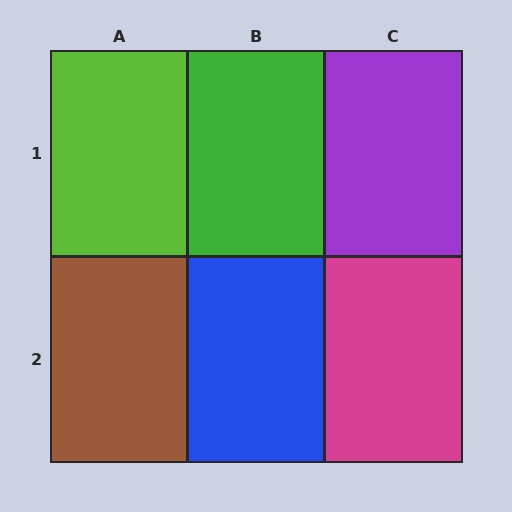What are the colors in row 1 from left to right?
Lime, green, purple.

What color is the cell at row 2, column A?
Brown.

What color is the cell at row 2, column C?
Magenta.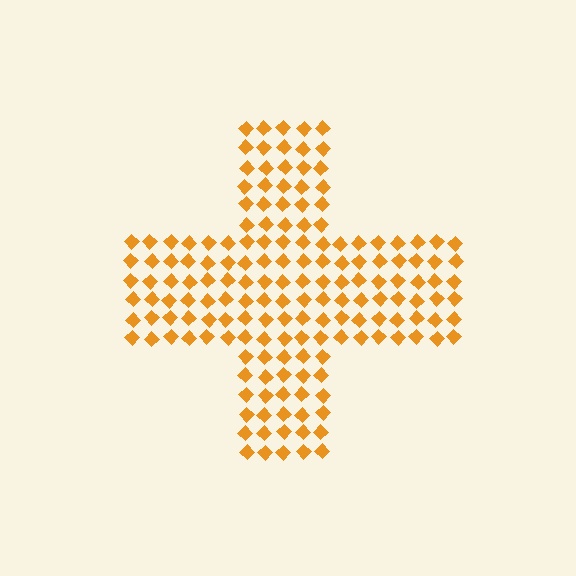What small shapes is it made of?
It is made of small diamonds.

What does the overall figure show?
The overall figure shows a cross.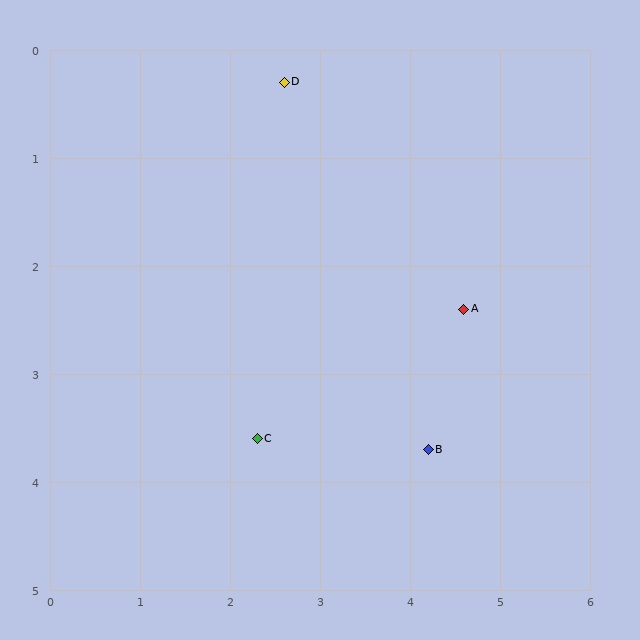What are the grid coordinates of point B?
Point B is at approximately (4.2, 3.7).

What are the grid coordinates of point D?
Point D is at approximately (2.6, 0.3).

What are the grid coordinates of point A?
Point A is at approximately (4.6, 2.4).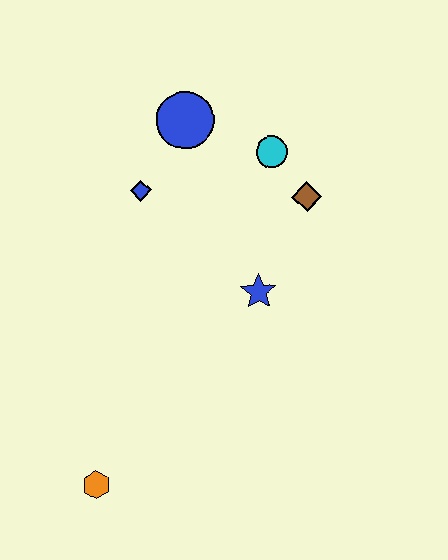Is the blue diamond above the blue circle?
No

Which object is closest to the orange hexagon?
The blue star is closest to the orange hexagon.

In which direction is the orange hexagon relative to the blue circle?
The orange hexagon is below the blue circle.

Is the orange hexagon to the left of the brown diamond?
Yes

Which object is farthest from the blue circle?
The orange hexagon is farthest from the blue circle.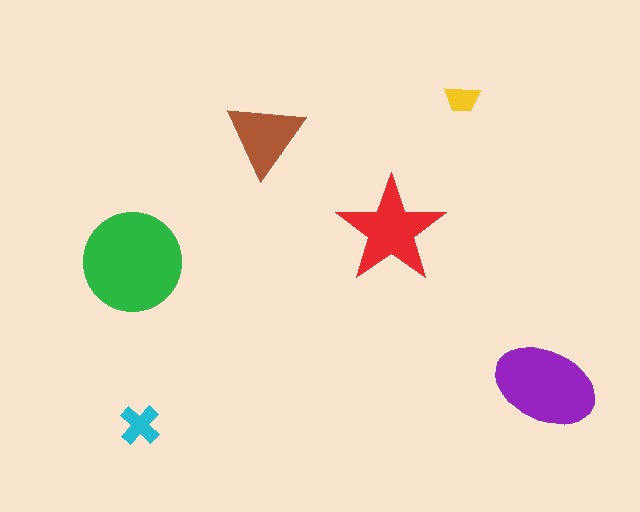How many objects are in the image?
There are 6 objects in the image.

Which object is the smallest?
The yellow trapezoid.